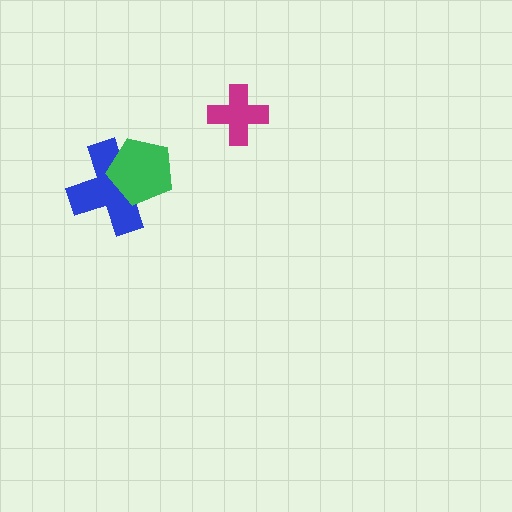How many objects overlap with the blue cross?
1 object overlaps with the blue cross.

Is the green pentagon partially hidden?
No, no other shape covers it.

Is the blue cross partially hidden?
Yes, it is partially covered by another shape.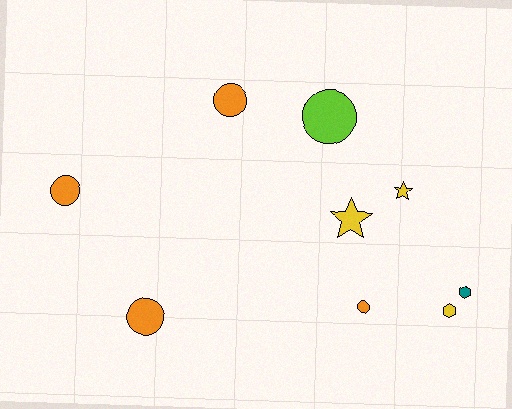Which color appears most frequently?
Orange, with 4 objects.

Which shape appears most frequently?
Circle, with 5 objects.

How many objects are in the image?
There are 9 objects.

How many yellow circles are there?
There are no yellow circles.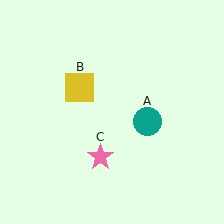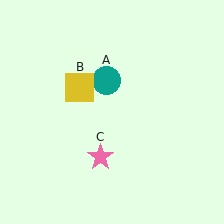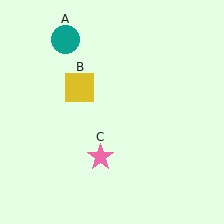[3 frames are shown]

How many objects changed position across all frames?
1 object changed position: teal circle (object A).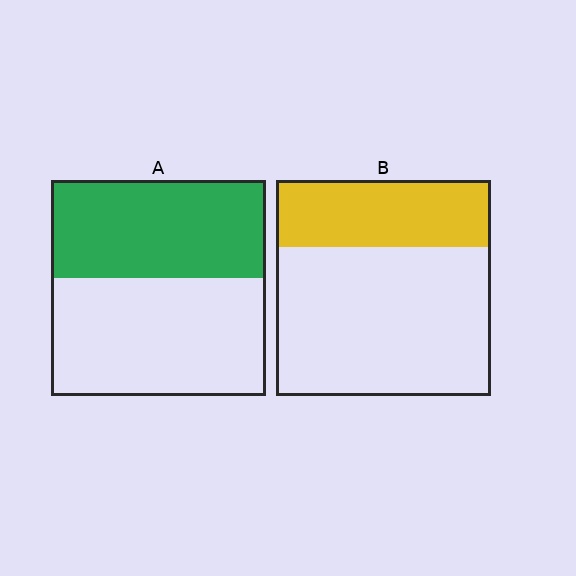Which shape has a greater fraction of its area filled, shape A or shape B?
Shape A.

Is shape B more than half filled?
No.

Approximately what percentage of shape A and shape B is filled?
A is approximately 45% and B is approximately 30%.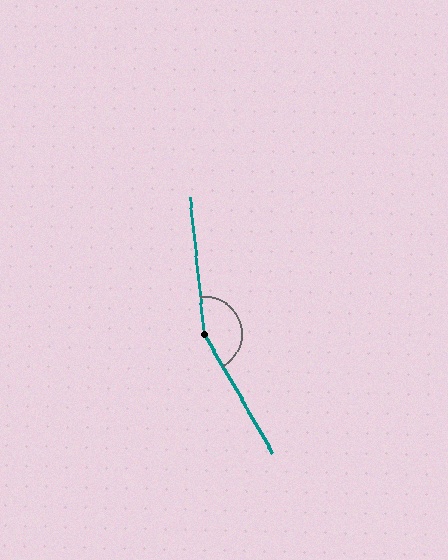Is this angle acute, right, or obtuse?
It is obtuse.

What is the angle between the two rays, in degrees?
Approximately 157 degrees.